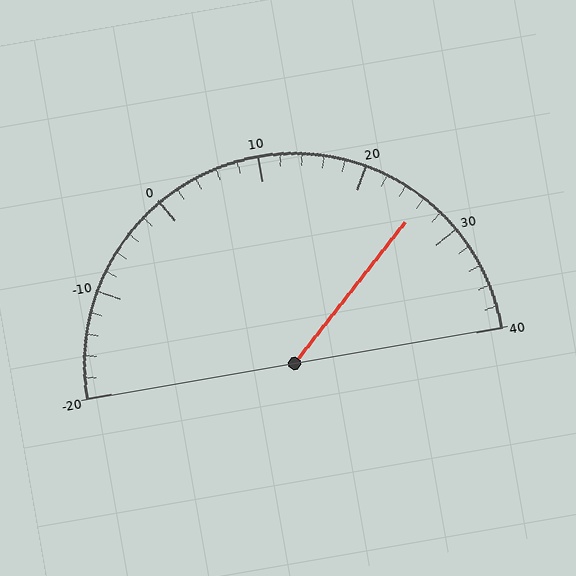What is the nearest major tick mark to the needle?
The nearest major tick mark is 30.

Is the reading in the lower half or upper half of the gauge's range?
The reading is in the upper half of the range (-20 to 40).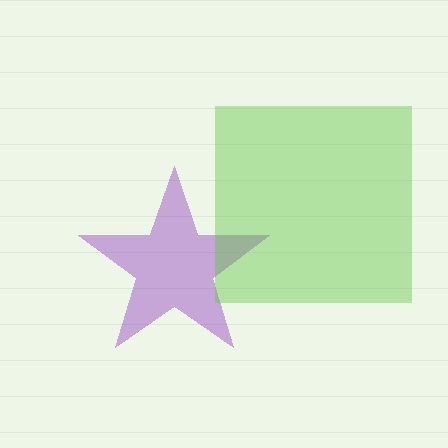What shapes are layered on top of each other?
The layered shapes are: a purple star, a lime square.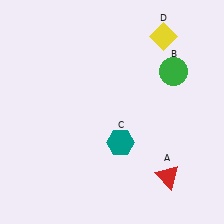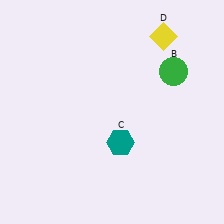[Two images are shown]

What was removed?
The red triangle (A) was removed in Image 2.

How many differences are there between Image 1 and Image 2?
There is 1 difference between the two images.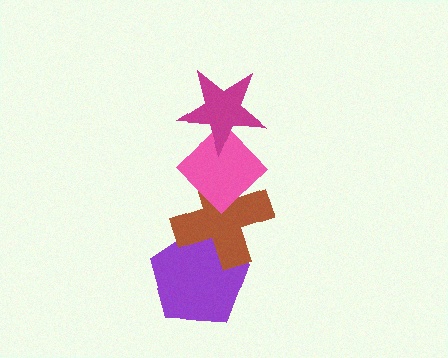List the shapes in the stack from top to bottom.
From top to bottom: the magenta star, the pink diamond, the brown cross, the purple pentagon.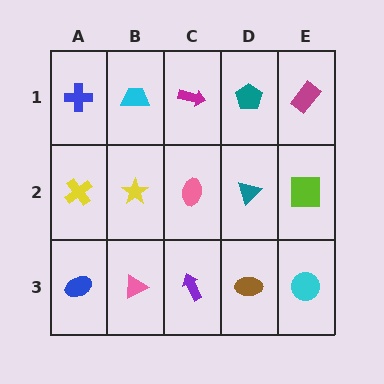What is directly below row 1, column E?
A lime square.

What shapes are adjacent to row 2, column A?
A blue cross (row 1, column A), a blue ellipse (row 3, column A), a yellow star (row 2, column B).